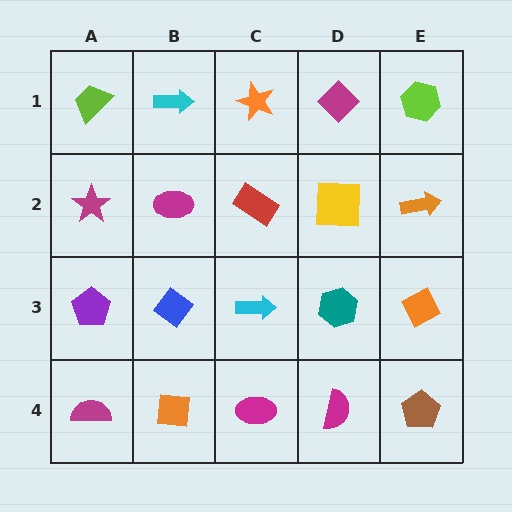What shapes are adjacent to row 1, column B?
A magenta ellipse (row 2, column B), a lime trapezoid (row 1, column A), an orange star (row 1, column C).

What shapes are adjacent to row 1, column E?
An orange arrow (row 2, column E), a magenta diamond (row 1, column D).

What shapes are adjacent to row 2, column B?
A cyan arrow (row 1, column B), a blue diamond (row 3, column B), a magenta star (row 2, column A), a red rectangle (row 2, column C).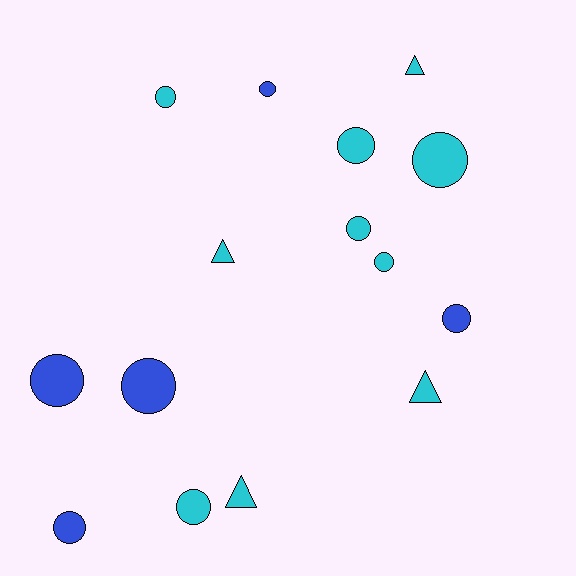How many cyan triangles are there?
There are 4 cyan triangles.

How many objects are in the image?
There are 15 objects.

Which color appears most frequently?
Cyan, with 10 objects.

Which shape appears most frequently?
Circle, with 11 objects.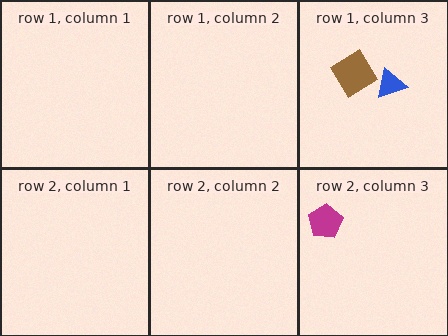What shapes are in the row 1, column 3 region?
The blue triangle, the brown diamond.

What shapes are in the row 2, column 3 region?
The magenta pentagon.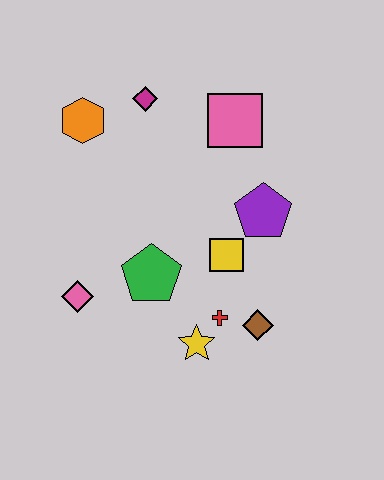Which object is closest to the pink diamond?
The green pentagon is closest to the pink diamond.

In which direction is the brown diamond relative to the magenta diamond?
The brown diamond is below the magenta diamond.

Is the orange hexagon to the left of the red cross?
Yes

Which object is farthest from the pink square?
The pink diamond is farthest from the pink square.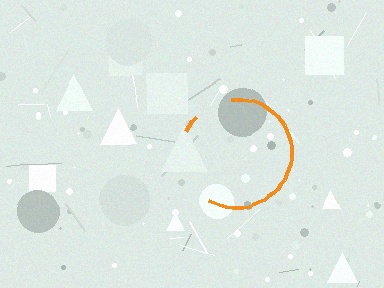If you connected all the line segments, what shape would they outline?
They would outline a circle.